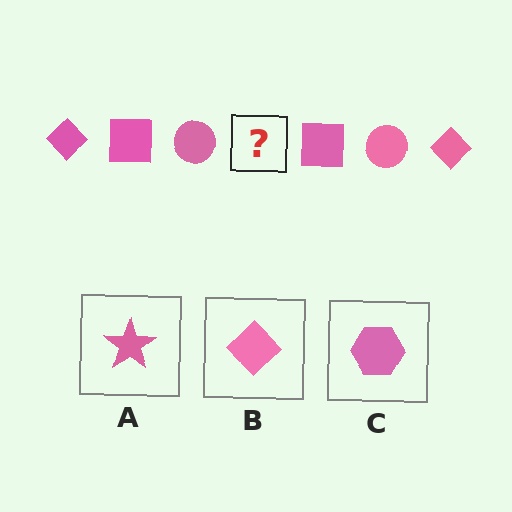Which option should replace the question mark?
Option B.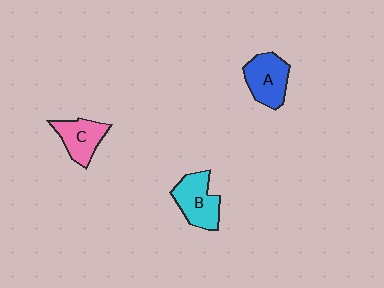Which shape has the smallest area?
Shape C (pink).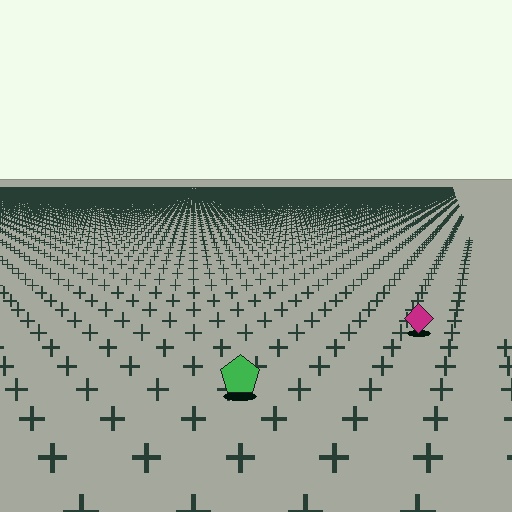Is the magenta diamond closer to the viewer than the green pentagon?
No. The green pentagon is closer — you can tell from the texture gradient: the ground texture is coarser near it.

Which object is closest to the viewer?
The green pentagon is closest. The texture marks near it are larger and more spread out.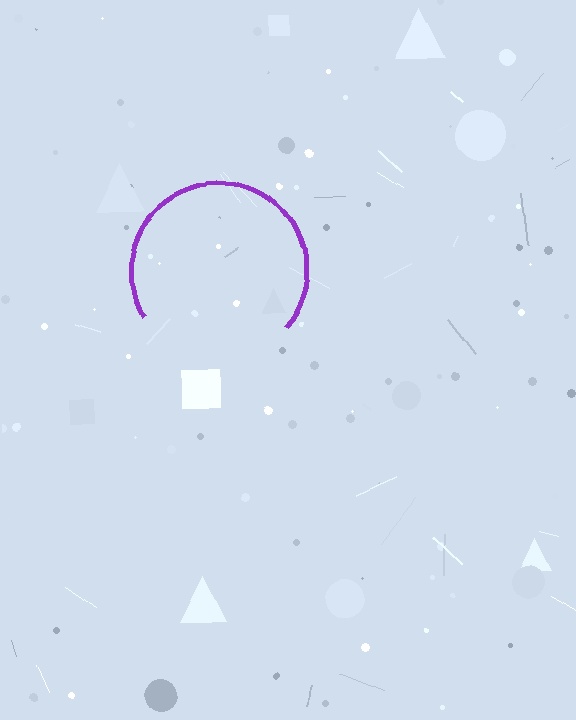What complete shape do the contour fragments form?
The contour fragments form a circle.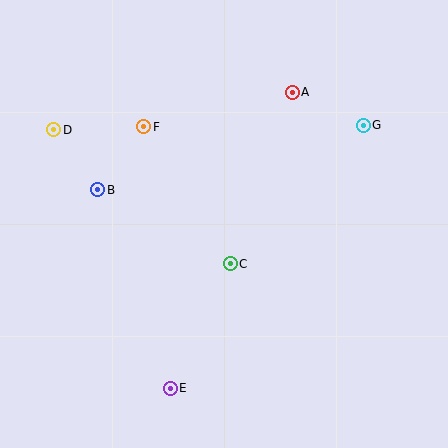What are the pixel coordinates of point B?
Point B is at (98, 190).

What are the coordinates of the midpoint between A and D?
The midpoint between A and D is at (173, 111).